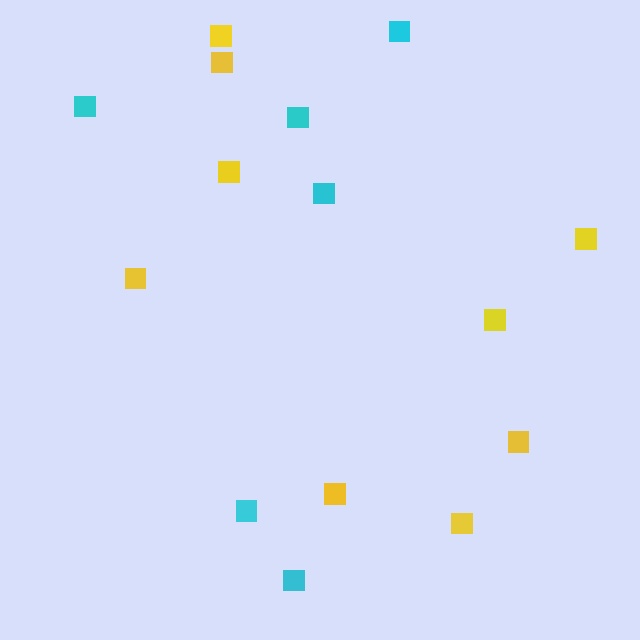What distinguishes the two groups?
There are 2 groups: one group of yellow squares (9) and one group of cyan squares (6).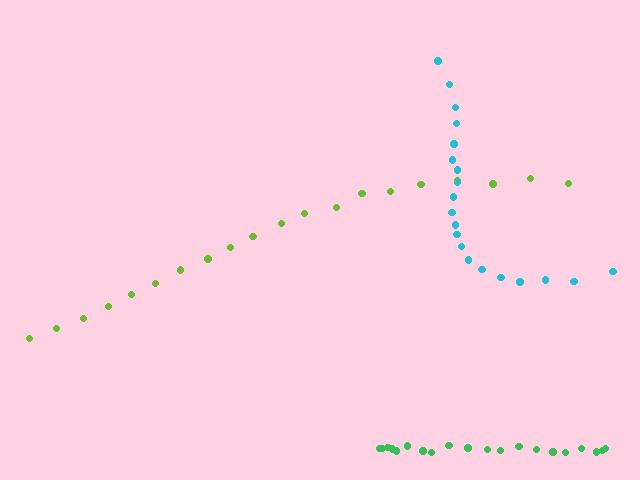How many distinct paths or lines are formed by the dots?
There are 3 distinct paths.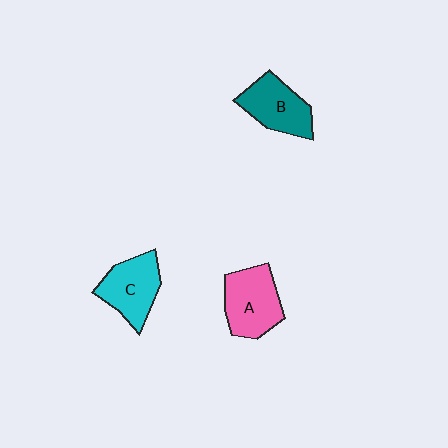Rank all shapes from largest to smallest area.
From largest to smallest: A (pink), C (cyan), B (teal).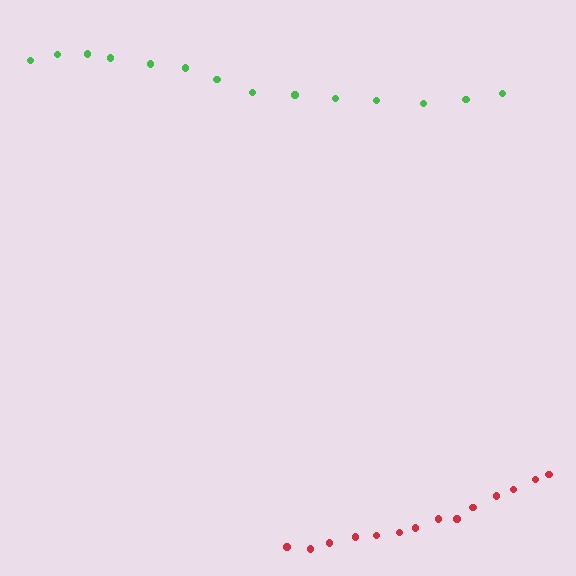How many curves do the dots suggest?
There are 2 distinct paths.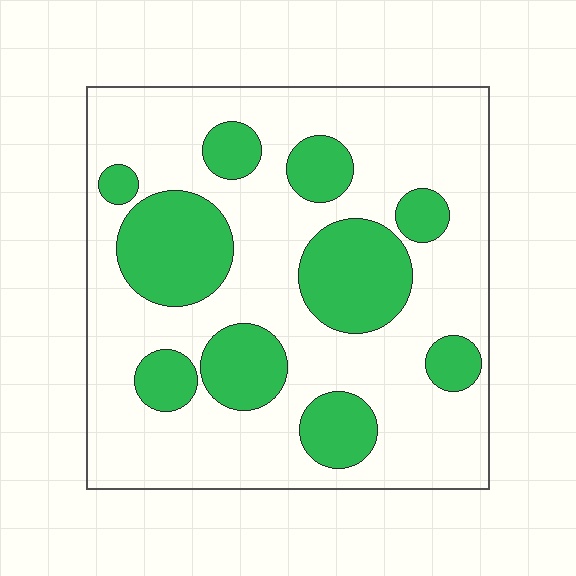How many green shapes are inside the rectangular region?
10.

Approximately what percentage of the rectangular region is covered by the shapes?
Approximately 30%.